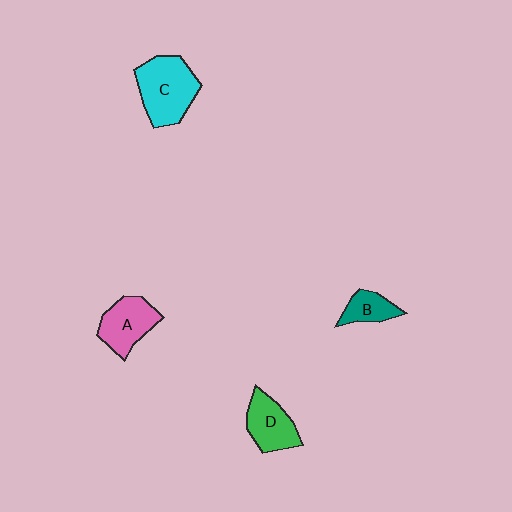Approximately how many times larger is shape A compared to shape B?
Approximately 1.7 times.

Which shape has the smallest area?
Shape B (teal).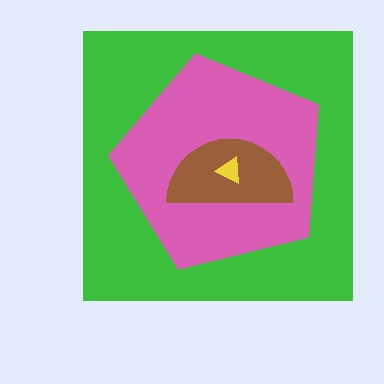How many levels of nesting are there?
4.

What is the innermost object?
The yellow triangle.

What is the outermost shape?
The green square.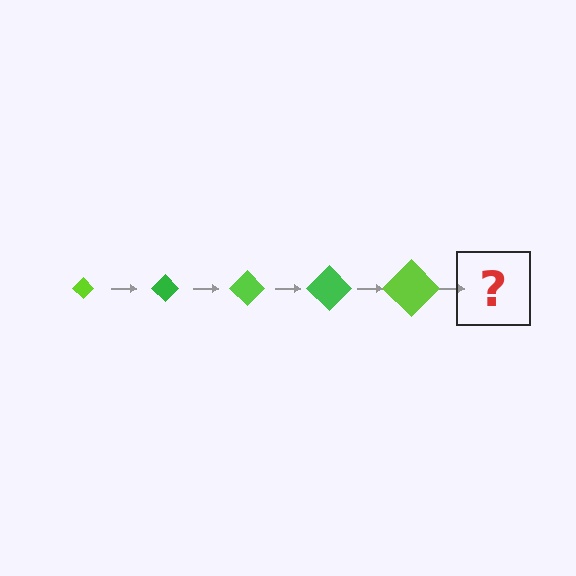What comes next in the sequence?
The next element should be a green diamond, larger than the previous one.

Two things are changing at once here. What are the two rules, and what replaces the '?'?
The two rules are that the diamond grows larger each step and the color cycles through lime and green. The '?' should be a green diamond, larger than the previous one.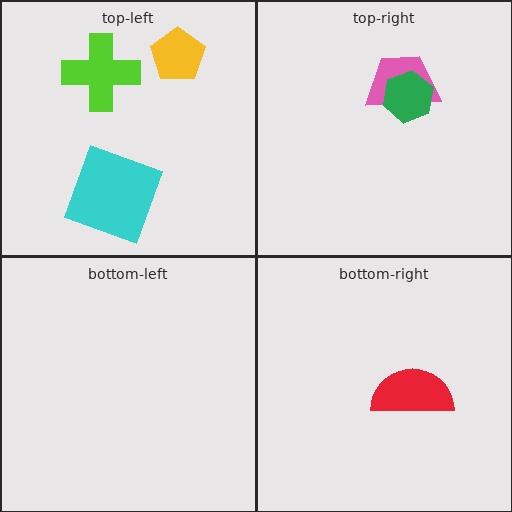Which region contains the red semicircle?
The bottom-right region.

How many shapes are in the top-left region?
3.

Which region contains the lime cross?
The top-left region.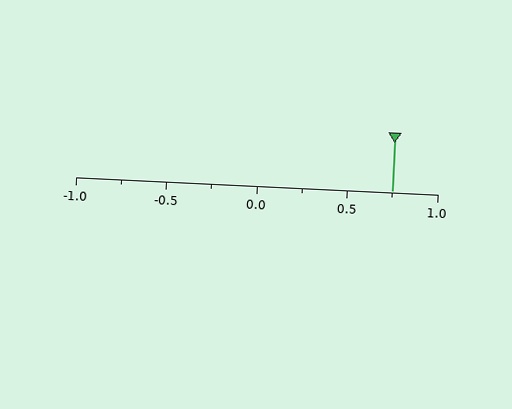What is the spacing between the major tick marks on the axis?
The major ticks are spaced 0.5 apart.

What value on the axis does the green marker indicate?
The marker indicates approximately 0.75.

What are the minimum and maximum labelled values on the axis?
The axis runs from -1.0 to 1.0.